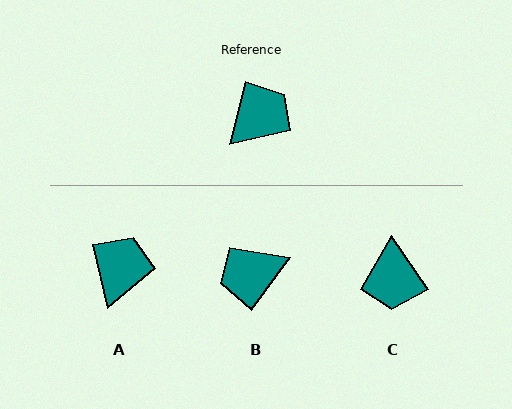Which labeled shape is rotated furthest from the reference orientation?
B, about 158 degrees away.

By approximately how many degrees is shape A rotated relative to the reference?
Approximately 27 degrees counter-clockwise.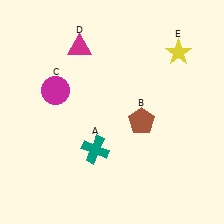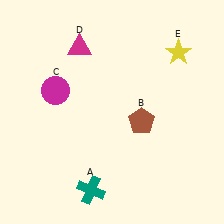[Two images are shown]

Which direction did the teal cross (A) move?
The teal cross (A) moved down.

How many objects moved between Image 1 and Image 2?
1 object moved between the two images.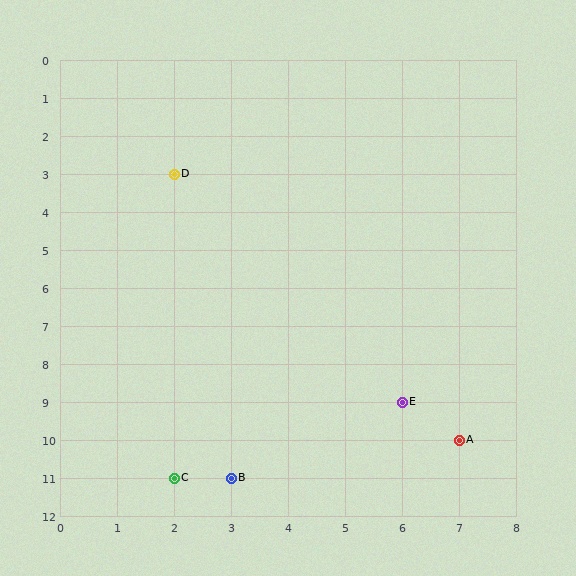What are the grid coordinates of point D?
Point D is at grid coordinates (2, 3).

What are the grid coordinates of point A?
Point A is at grid coordinates (7, 10).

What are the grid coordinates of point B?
Point B is at grid coordinates (3, 11).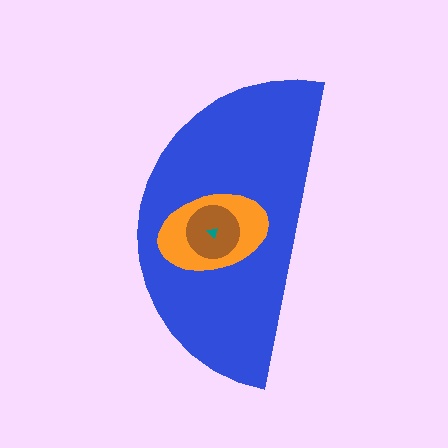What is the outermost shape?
The blue semicircle.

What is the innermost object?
The teal triangle.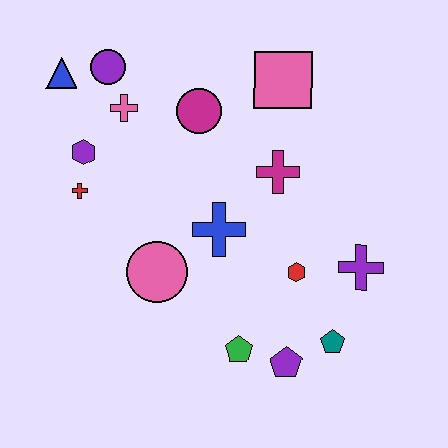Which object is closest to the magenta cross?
The blue cross is closest to the magenta cross.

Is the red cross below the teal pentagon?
No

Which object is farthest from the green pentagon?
The blue triangle is farthest from the green pentagon.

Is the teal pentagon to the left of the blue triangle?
No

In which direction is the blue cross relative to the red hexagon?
The blue cross is to the left of the red hexagon.